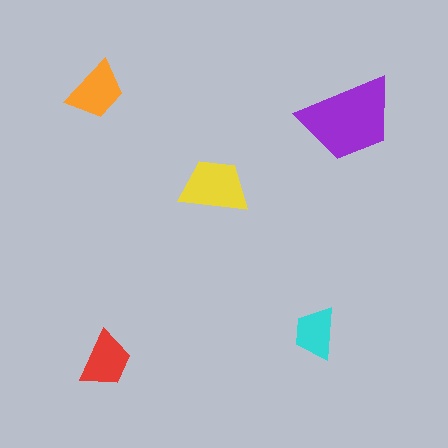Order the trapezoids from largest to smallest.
the purple one, the yellow one, the orange one, the red one, the cyan one.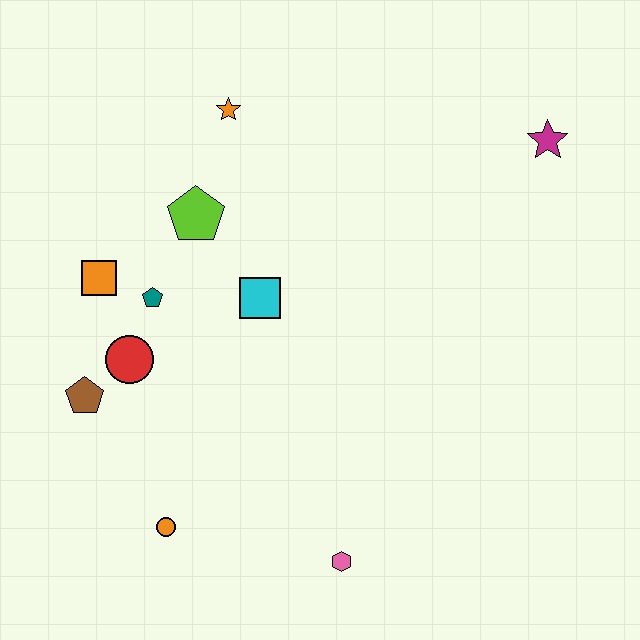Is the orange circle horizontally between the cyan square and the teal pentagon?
Yes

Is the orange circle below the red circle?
Yes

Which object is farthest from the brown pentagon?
The magenta star is farthest from the brown pentagon.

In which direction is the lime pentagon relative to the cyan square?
The lime pentagon is above the cyan square.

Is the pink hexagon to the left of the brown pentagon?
No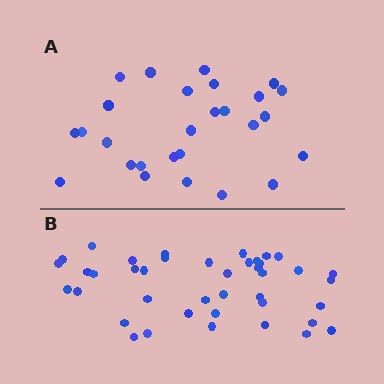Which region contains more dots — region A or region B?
Region B (the bottom region) has more dots.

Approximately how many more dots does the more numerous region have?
Region B has approximately 15 more dots than region A.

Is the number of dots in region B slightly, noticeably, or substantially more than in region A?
Region B has substantially more. The ratio is roughly 1.5 to 1.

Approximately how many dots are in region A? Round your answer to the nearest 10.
About 30 dots. (The exact count is 27, which rounds to 30.)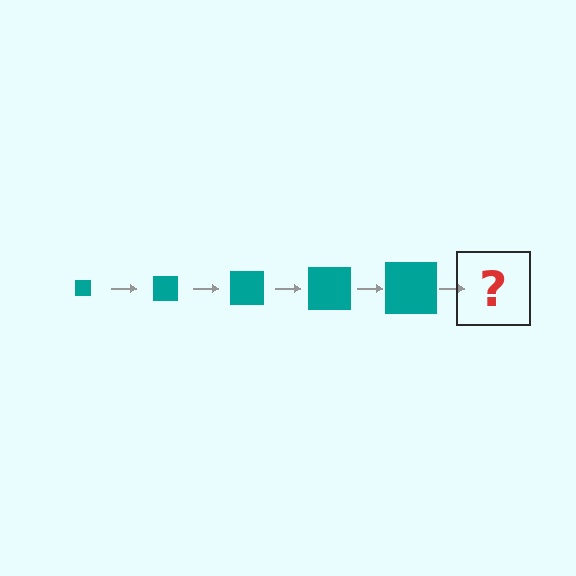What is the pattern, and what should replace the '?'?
The pattern is that the square gets progressively larger each step. The '?' should be a teal square, larger than the previous one.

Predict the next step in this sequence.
The next step is a teal square, larger than the previous one.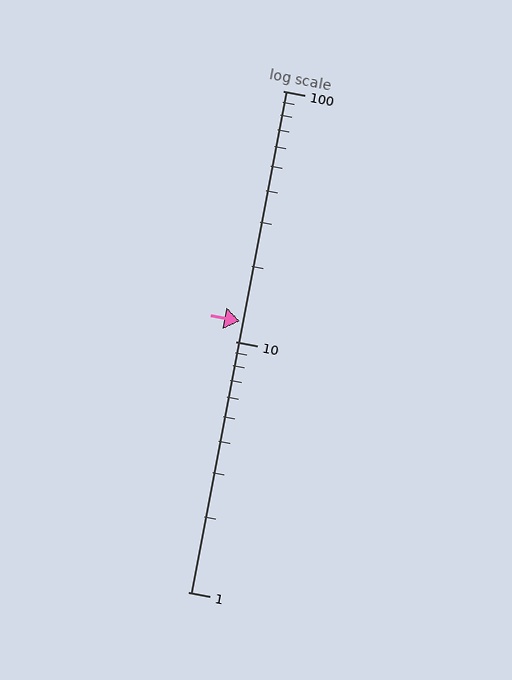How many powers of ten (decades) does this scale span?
The scale spans 2 decades, from 1 to 100.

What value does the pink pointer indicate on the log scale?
The pointer indicates approximately 12.